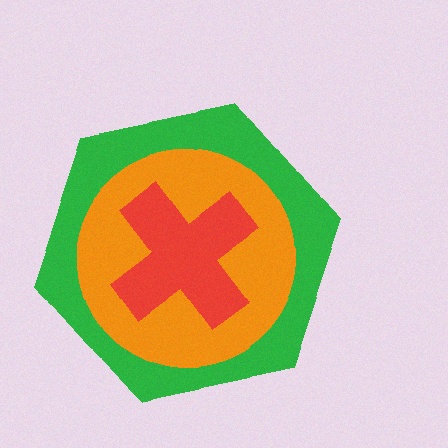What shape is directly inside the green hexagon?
The orange circle.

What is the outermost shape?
The green hexagon.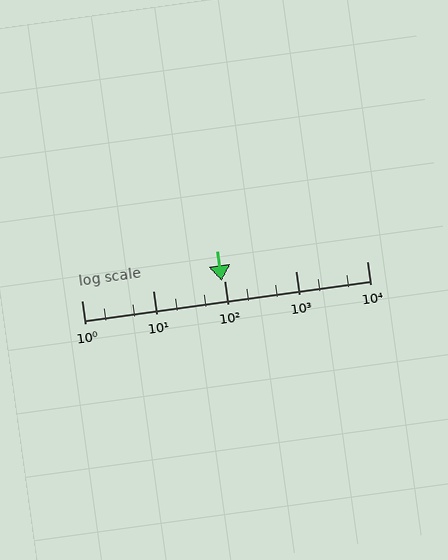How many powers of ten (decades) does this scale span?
The scale spans 4 decades, from 1 to 10000.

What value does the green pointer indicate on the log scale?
The pointer indicates approximately 93.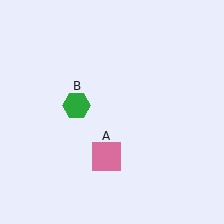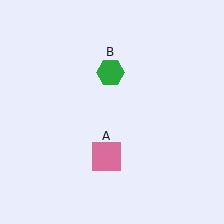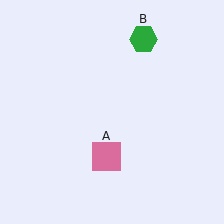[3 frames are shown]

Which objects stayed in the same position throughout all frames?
Pink square (object A) remained stationary.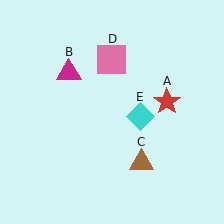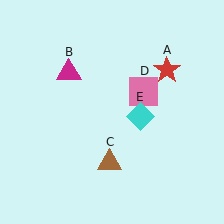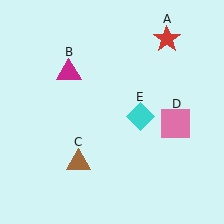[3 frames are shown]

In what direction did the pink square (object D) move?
The pink square (object D) moved down and to the right.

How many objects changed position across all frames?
3 objects changed position: red star (object A), brown triangle (object C), pink square (object D).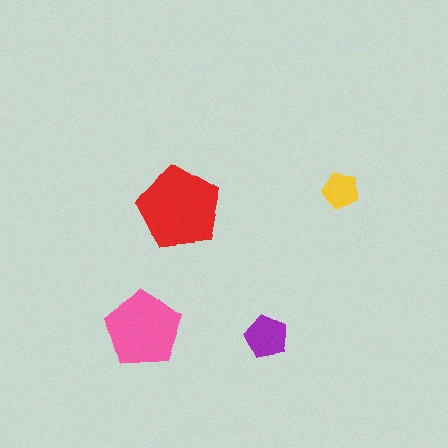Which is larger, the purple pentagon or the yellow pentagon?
The purple one.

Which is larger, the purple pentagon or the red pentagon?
The red one.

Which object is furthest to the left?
The pink pentagon is leftmost.